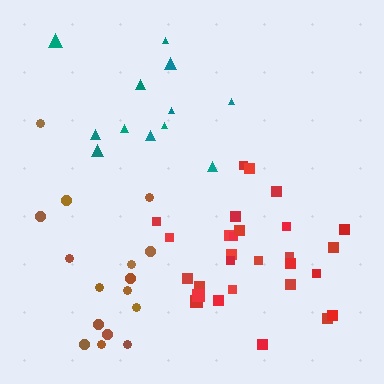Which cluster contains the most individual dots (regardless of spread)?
Red (28).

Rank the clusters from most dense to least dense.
red, brown, teal.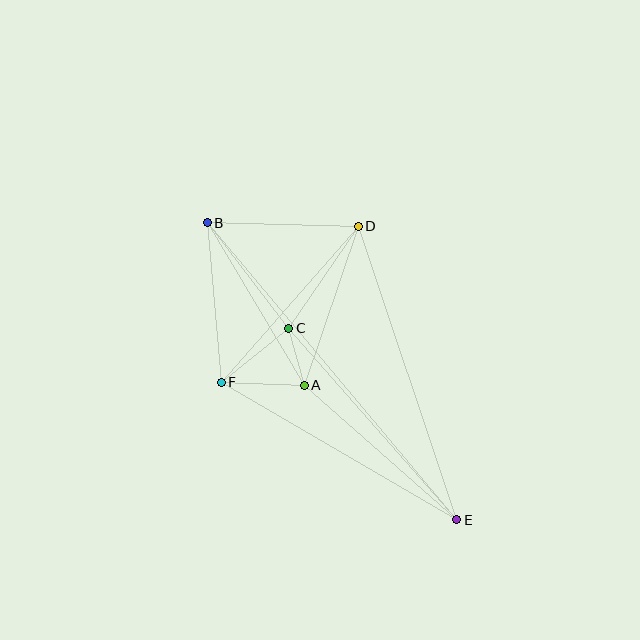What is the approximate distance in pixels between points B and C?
The distance between B and C is approximately 134 pixels.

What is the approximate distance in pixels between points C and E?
The distance between C and E is approximately 254 pixels.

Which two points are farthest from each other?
Points B and E are farthest from each other.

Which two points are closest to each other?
Points A and C are closest to each other.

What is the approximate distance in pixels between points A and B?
The distance between A and B is approximately 189 pixels.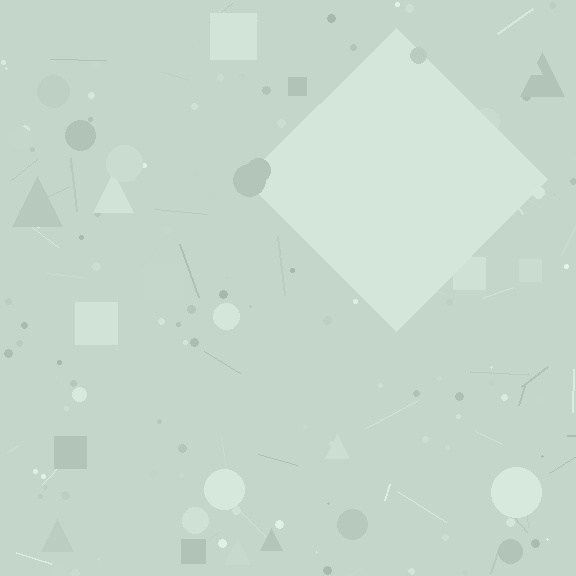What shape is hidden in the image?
A diamond is hidden in the image.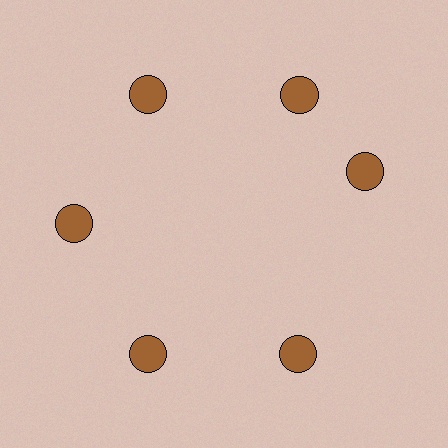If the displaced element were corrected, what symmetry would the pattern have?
It would have 6-fold rotational symmetry — the pattern would map onto itself every 60 degrees.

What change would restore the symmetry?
The symmetry would be restored by rotating it back into even spacing with its neighbors so that all 6 circles sit at equal angles and equal distance from the center.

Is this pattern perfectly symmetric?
No. The 6 brown circles are arranged in a ring, but one element near the 3 o'clock position is rotated out of alignment along the ring, breaking the 6-fold rotational symmetry.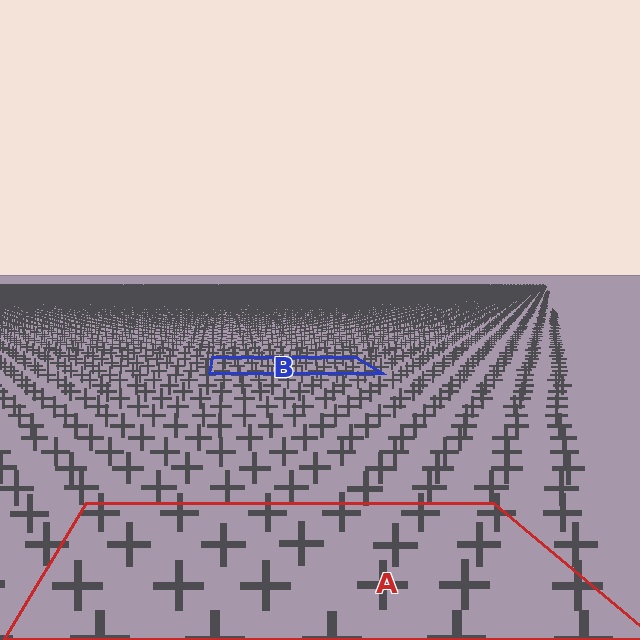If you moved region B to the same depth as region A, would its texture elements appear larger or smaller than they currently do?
They would appear larger. At a closer depth, the same texture elements are projected at a bigger on-screen size.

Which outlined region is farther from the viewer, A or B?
Region B is farther from the viewer — the texture elements inside it appear smaller and more densely packed.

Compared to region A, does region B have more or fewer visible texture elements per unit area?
Region B has more texture elements per unit area — they are packed more densely because it is farther away.